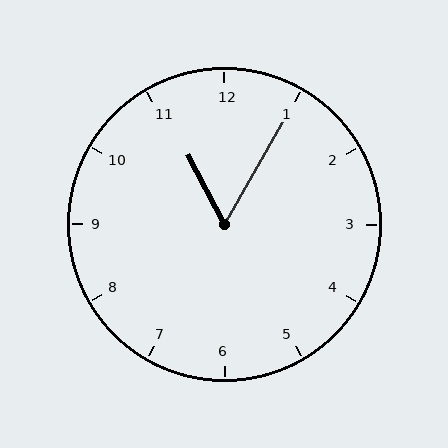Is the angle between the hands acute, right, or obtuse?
It is acute.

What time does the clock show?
11:05.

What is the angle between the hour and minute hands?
Approximately 58 degrees.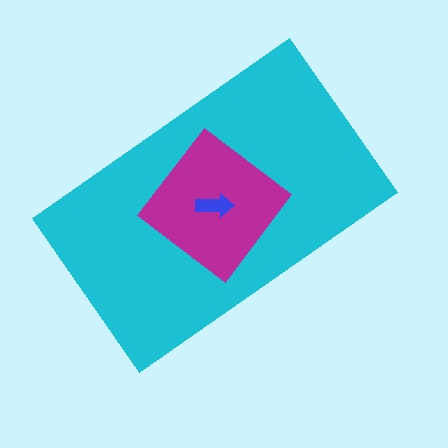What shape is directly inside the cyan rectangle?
The magenta diamond.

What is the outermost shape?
The cyan rectangle.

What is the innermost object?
The blue arrow.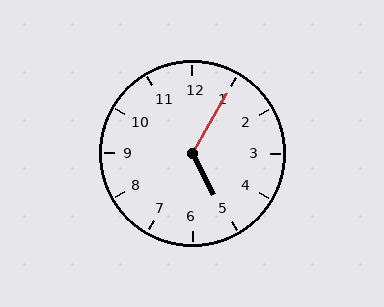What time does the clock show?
5:05.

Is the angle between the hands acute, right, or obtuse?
It is obtuse.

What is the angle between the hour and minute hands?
Approximately 122 degrees.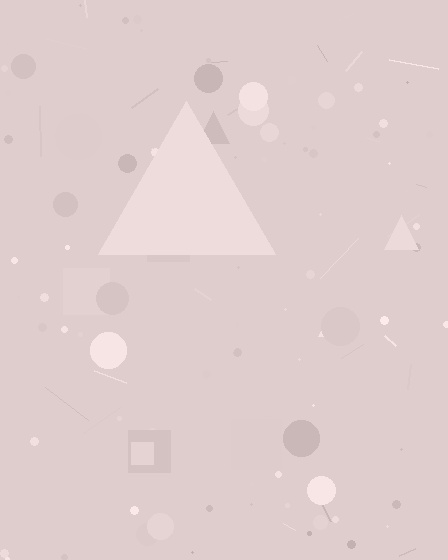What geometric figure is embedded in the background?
A triangle is embedded in the background.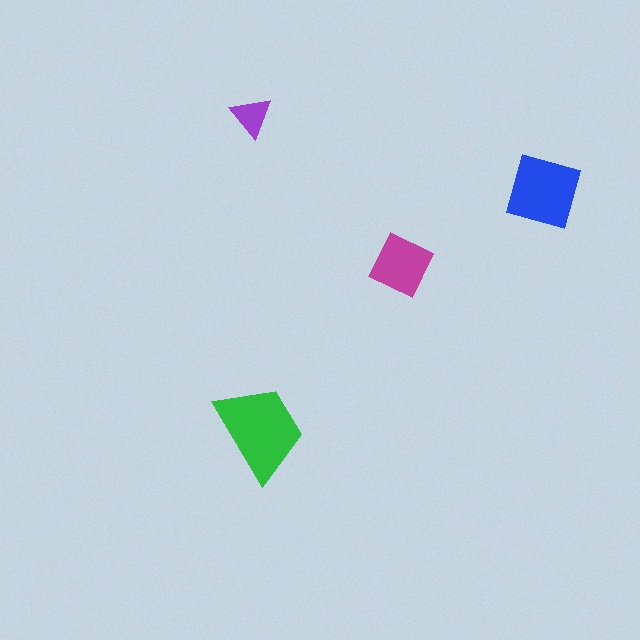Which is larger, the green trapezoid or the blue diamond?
The green trapezoid.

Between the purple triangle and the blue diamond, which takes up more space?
The blue diamond.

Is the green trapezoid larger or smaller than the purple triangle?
Larger.